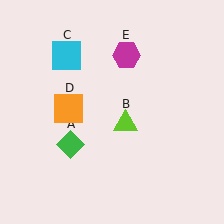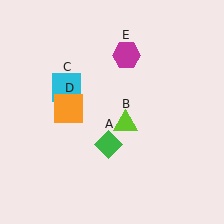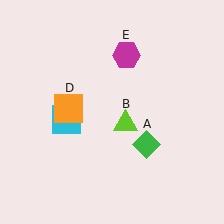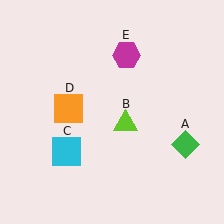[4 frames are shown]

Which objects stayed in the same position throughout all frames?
Lime triangle (object B) and orange square (object D) and magenta hexagon (object E) remained stationary.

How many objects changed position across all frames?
2 objects changed position: green diamond (object A), cyan square (object C).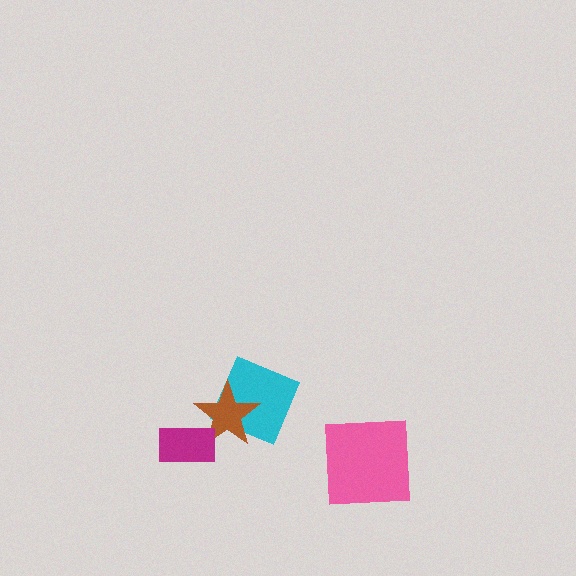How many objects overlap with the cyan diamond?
1 object overlaps with the cyan diamond.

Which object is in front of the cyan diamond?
The brown star is in front of the cyan diamond.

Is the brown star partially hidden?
Yes, it is partially covered by another shape.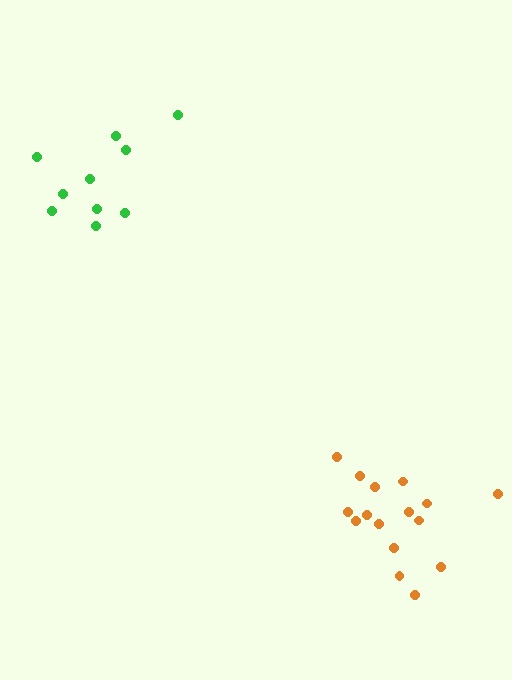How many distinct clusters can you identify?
There are 2 distinct clusters.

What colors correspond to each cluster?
The clusters are colored: orange, green.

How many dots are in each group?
Group 1: 16 dots, Group 2: 10 dots (26 total).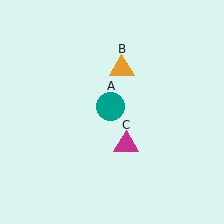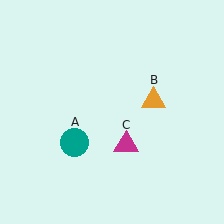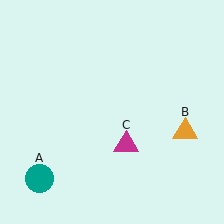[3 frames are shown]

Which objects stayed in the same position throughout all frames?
Magenta triangle (object C) remained stationary.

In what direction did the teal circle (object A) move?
The teal circle (object A) moved down and to the left.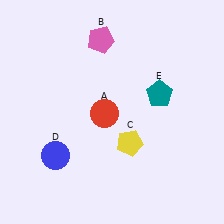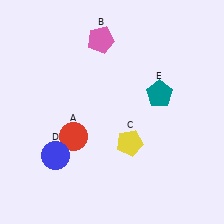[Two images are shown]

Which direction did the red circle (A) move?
The red circle (A) moved left.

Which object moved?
The red circle (A) moved left.